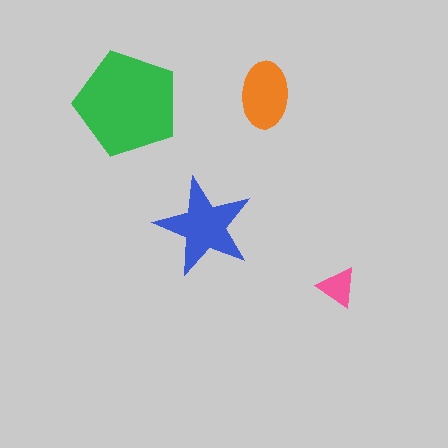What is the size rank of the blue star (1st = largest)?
2nd.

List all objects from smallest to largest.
The pink triangle, the orange ellipse, the blue star, the green pentagon.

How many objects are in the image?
There are 4 objects in the image.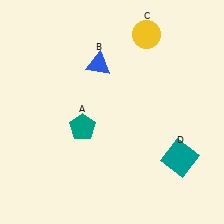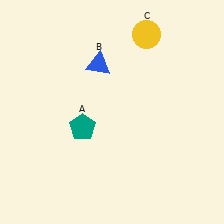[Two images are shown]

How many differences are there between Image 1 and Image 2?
There is 1 difference between the two images.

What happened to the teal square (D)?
The teal square (D) was removed in Image 2. It was in the bottom-right area of Image 1.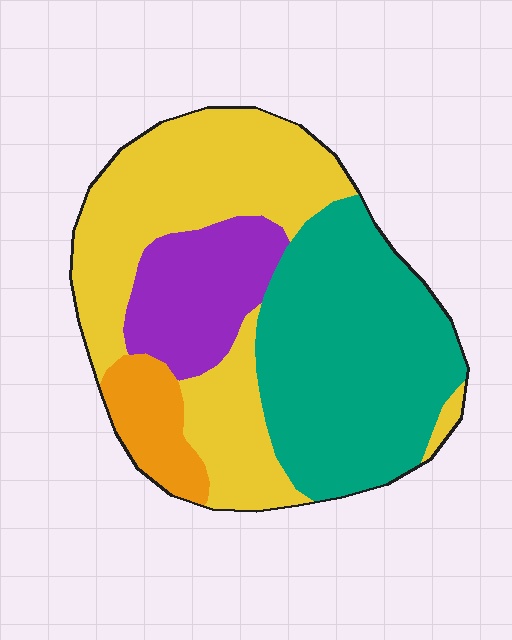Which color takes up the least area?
Orange, at roughly 10%.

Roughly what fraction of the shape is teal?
Teal takes up about three eighths (3/8) of the shape.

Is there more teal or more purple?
Teal.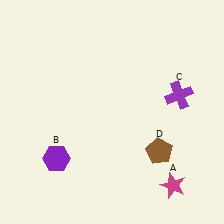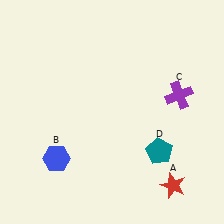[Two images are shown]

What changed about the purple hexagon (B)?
In Image 1, B is purple. In Image 2, it changed to blue.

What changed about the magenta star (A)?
In Image 1, A is magenta. In Image 2, it changed to red.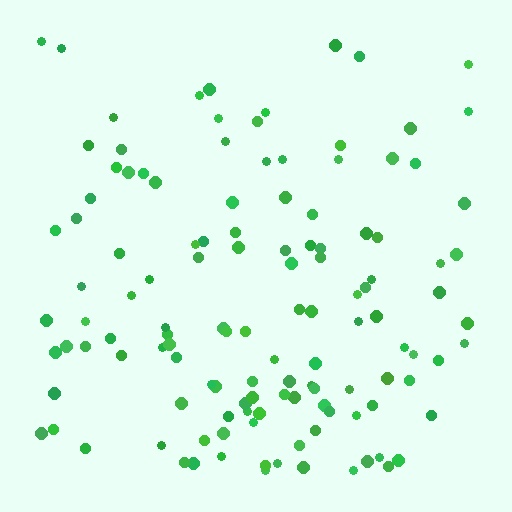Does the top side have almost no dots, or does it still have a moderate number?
Still a moderate number, just noticeably fewer than the bottom.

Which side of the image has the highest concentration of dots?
The bottom.